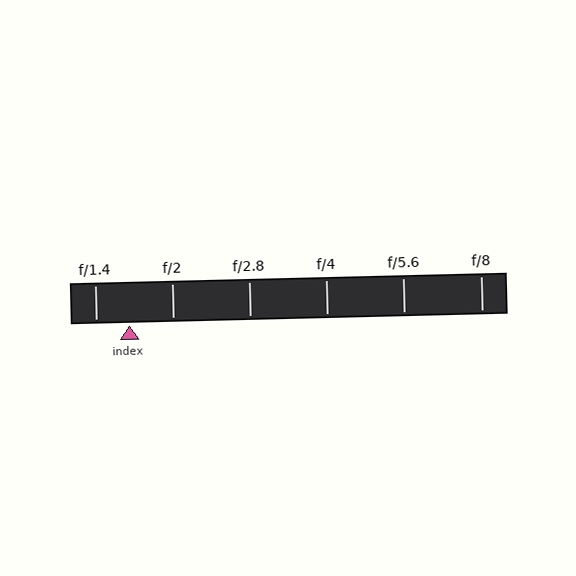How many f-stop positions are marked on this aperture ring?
There are 6 f-stop positions marked.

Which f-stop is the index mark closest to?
The index mark is closest to f/1.4.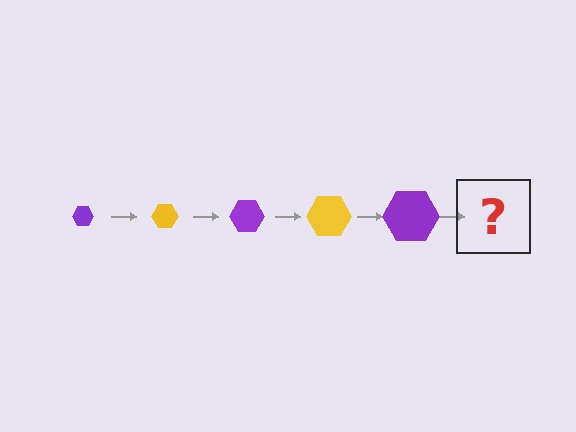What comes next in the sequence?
The next element should be a yellow hexagon, larger than the previous one.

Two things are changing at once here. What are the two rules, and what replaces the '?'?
The two rules are that the hexagon grows larger each step and the color cycles through purple and yellow. The '?' should be a yellow hexagon, larger than the previous one.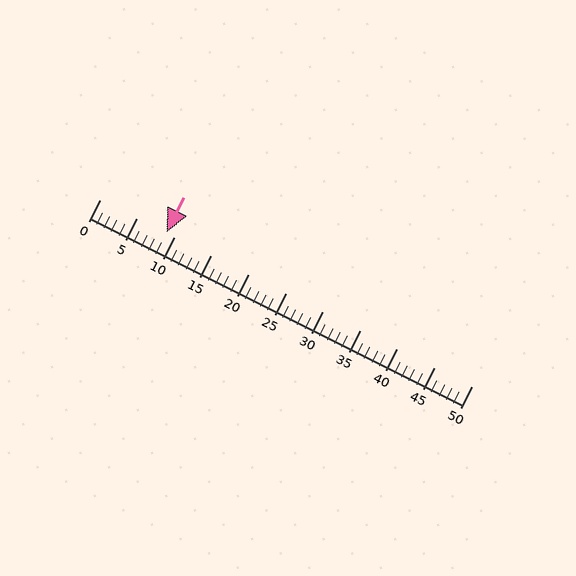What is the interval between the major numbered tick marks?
The major tick marks are spaced 5 units apart.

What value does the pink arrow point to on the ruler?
The pink arrow points to approximately 9.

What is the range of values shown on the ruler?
The ruler shows values from 0 to 50.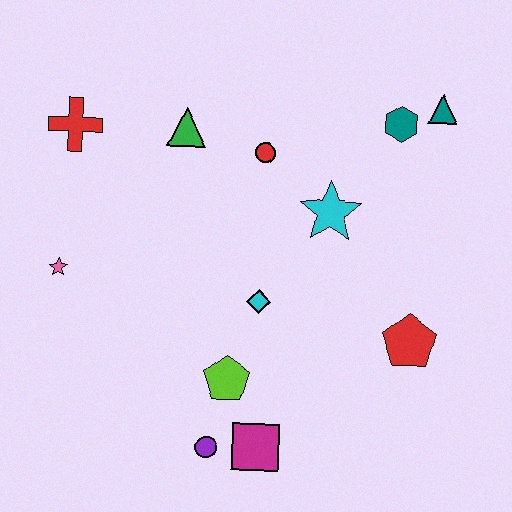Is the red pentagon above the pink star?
No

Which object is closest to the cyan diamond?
The lime pentagon is closest to the cyan diamond.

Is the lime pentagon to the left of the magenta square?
Yes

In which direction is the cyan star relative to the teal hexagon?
The cyan star is below the teal hexagon.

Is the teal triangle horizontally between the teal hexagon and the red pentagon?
No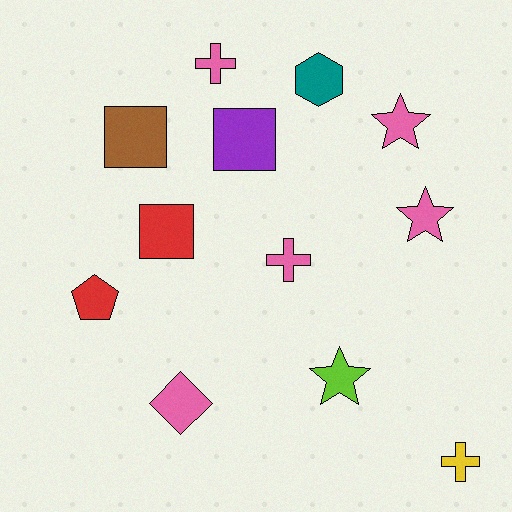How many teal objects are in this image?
There is 1 teal object.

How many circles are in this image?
There are no circles.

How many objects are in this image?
There are 12 objects.